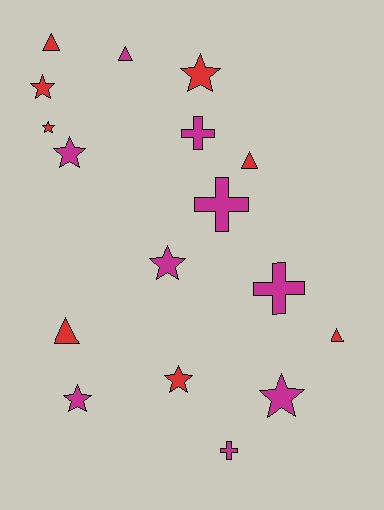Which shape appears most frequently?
Star, with 8 objects.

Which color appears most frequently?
Magenta, with 9 objects.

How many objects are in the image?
There are 17 objects.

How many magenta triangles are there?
There is 1 magenta triangle.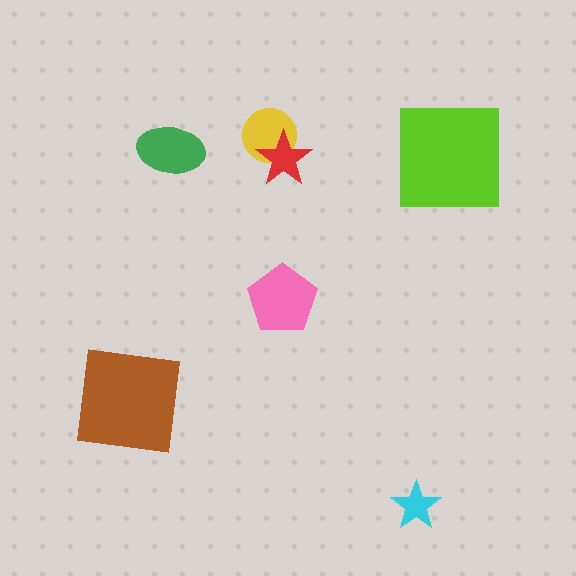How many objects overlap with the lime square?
0 objects overlap with the lime square.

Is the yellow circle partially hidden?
Yes, it is partially covered by another shape.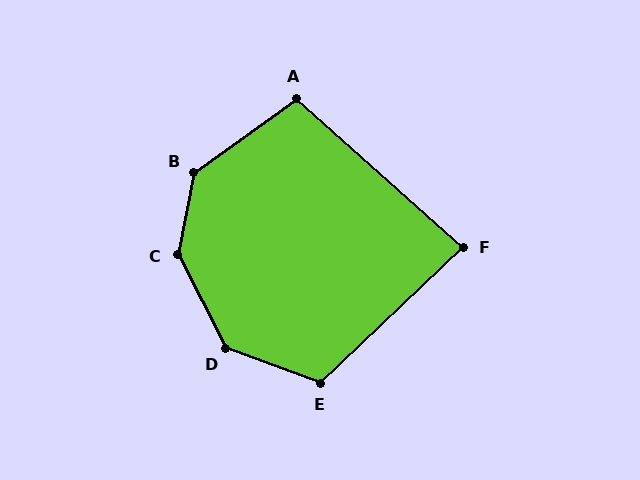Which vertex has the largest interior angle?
C, at approximately 142 degrees.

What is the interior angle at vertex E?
Approximately 116 degrees (obtuse).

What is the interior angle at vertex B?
Approximately 137 degrees (obtuse).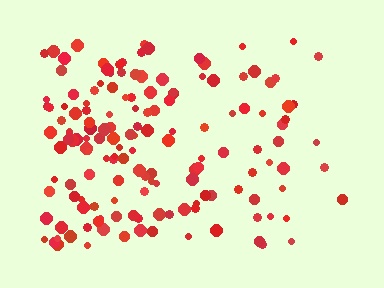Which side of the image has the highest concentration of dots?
The left.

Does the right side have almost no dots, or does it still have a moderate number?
Still a moderate number, just noticeably fewer than the left.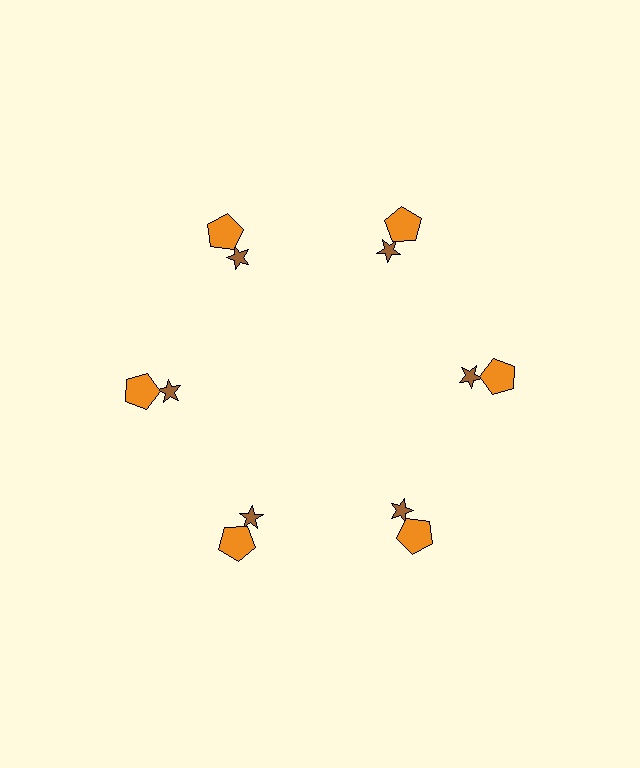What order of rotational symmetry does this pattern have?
This pattern has 6-fold rotational symmetry.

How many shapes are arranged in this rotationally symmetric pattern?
There are 12 shapes, arranged in 6 groups of 2.